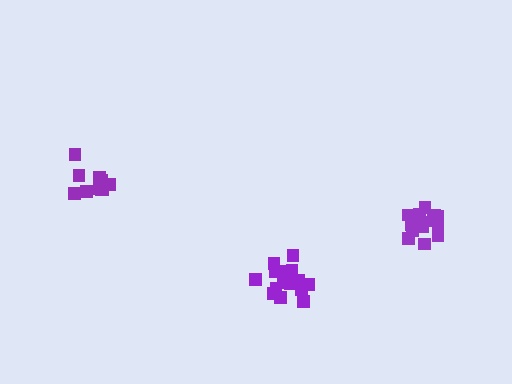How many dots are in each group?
Group 1: 12 dots, Group 2: 17 dots, Group 3: 16 dots (45 total).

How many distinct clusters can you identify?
There are 3 distinct clusters.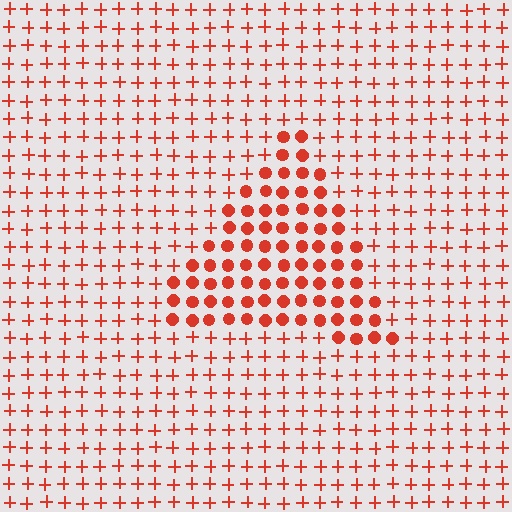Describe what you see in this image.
The image is filled with small red elements arranged in a uniform grid. A triangle-shaped region contains circles, while the surrounding area contains plus signs. The boundary is defined purely by the change in element shape.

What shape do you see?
I see a triangle.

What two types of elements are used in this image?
The image uses circles inside the triangle region and plus signs outside it.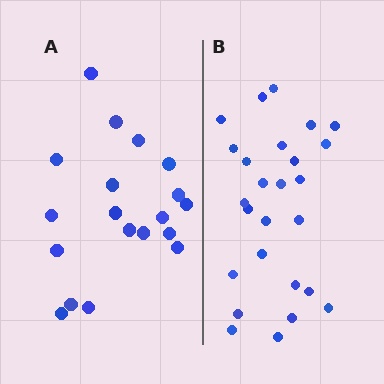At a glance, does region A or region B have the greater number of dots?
Region B (the right region) has more dots.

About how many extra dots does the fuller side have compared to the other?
Region B has roughly 8 or so more dots than region A.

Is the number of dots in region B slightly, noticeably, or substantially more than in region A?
Region B has noticeably more, but not dramatically so. The ratio is roughly 1.4 to 1.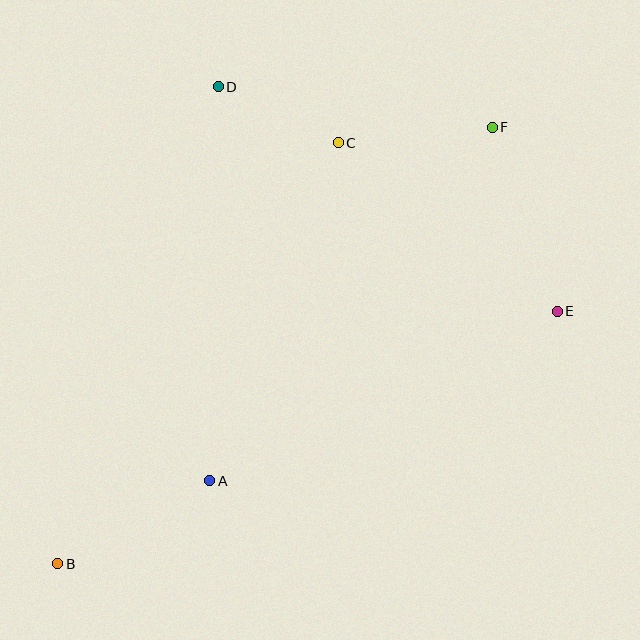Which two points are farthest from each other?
Points B and F are farthest from each other.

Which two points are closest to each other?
Points C and D are closest to each other.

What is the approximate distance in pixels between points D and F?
The distance between D and F is approximately 277 pixels.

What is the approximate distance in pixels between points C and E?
The distance between C and E is approximately 276 pixels.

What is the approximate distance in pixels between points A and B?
The distance between A and B is approximately 173 pixels.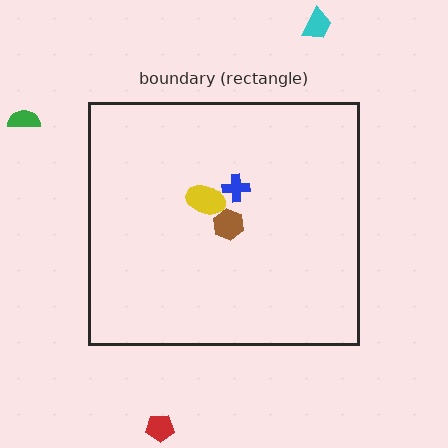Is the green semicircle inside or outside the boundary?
Outside.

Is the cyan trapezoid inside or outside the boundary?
Outside.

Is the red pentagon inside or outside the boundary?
Outside.